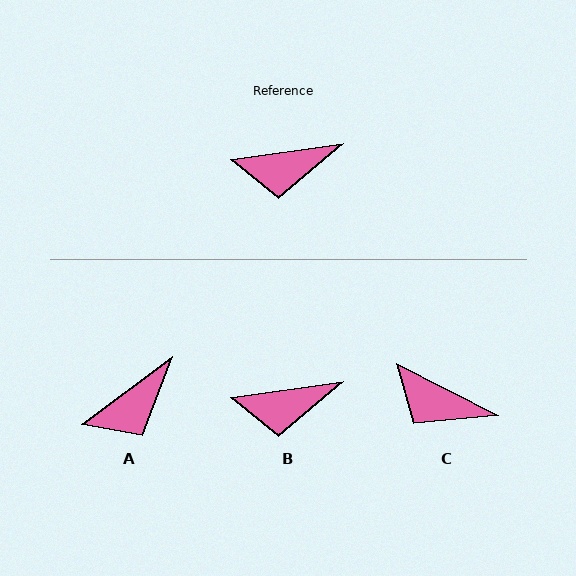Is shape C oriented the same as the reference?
No, it is off by about 35 degrees.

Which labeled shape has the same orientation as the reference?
B.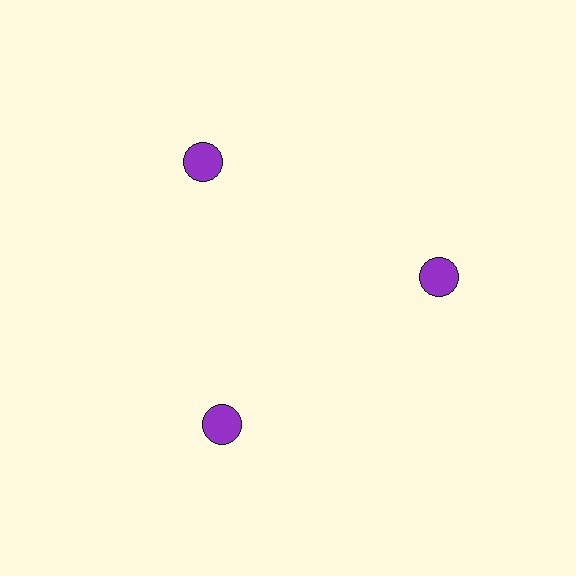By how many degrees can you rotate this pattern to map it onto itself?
The pattern maps onto itself every 120 degrees of rotation.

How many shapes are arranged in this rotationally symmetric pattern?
There are 3 shapes, arranged in 3 groups of 1.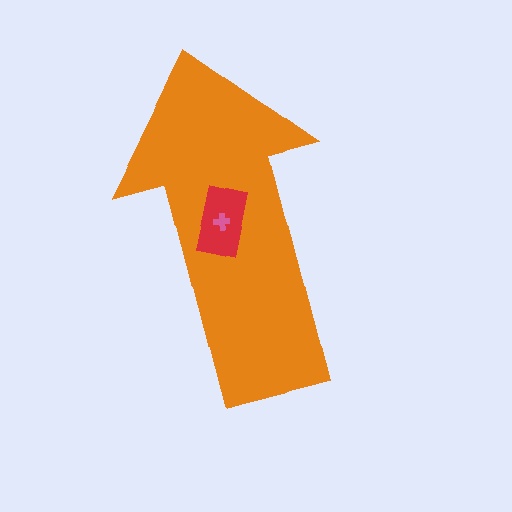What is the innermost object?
The pink cross.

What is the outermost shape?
The orange arrow.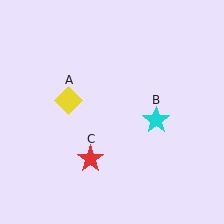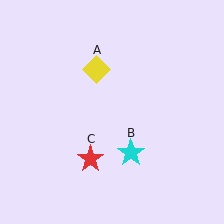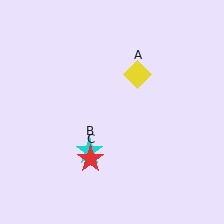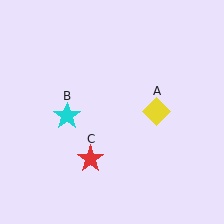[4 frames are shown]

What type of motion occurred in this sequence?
The yellow diamond (object A), cyan star (object B) rotated clockwise around the center of the scene.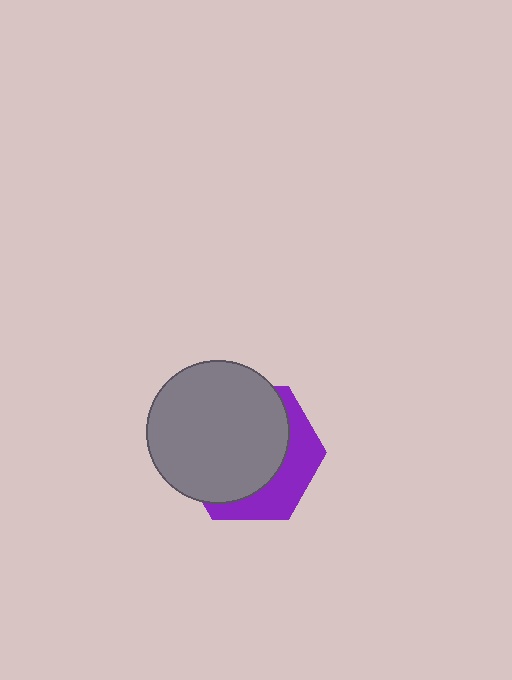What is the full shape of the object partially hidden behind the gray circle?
The partially hidden object is a purple hexagon.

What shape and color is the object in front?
The object in front is a gray circle.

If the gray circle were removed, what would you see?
You would see the complete purple hexagon.